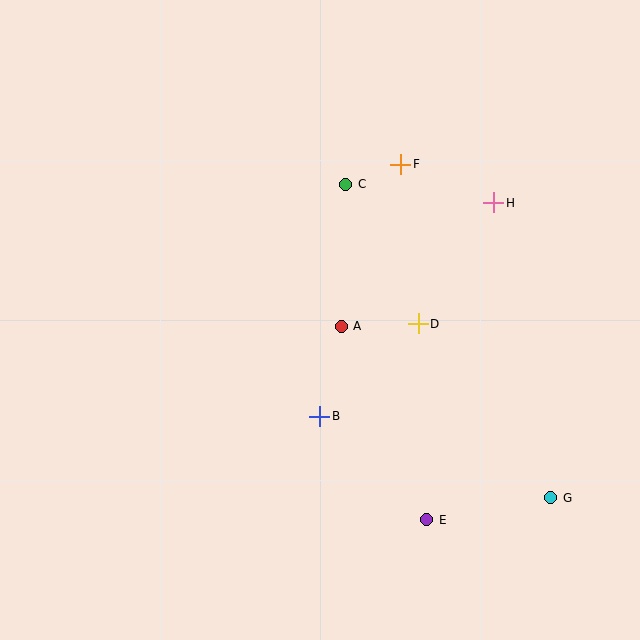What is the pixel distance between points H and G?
The distance between H and G is 300 pixels.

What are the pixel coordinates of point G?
Point G is at (551, 498).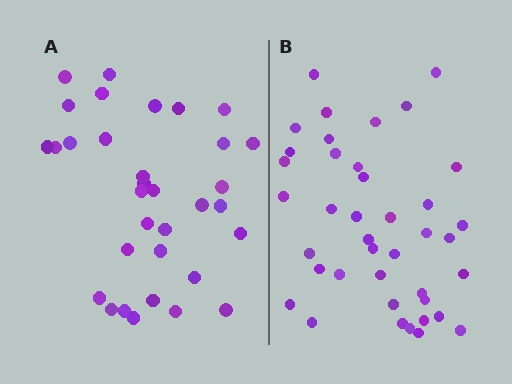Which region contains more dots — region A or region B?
Region B (the right region) has more dots.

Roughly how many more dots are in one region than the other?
Region B has roughly 8 or so more dots than region A.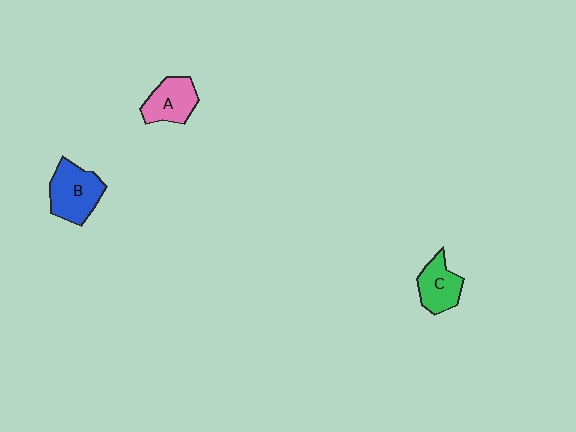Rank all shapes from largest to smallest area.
From largest to smallest: B (blue), A (pink), C (green).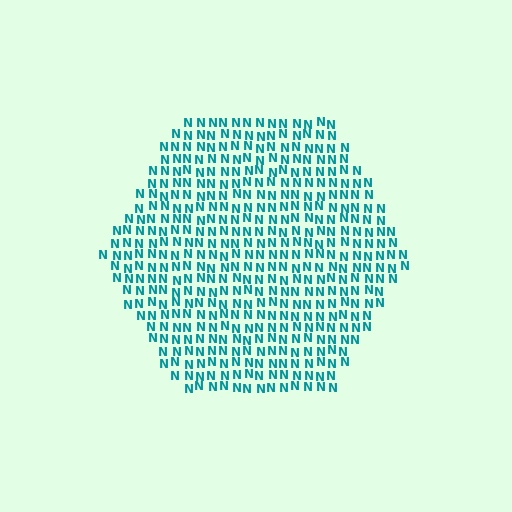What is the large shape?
The large shape is a hexagon.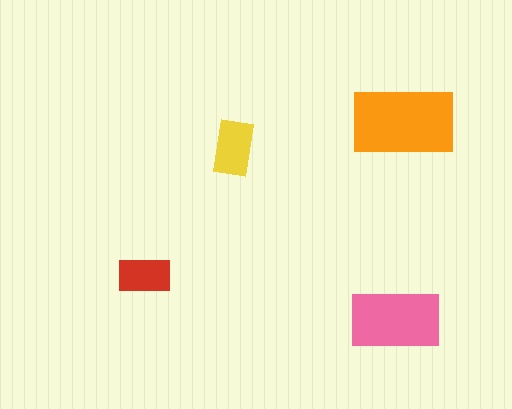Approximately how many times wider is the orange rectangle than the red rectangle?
About 2 times wider.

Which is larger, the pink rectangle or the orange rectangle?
The orange one.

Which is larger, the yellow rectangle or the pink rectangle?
The pink one.